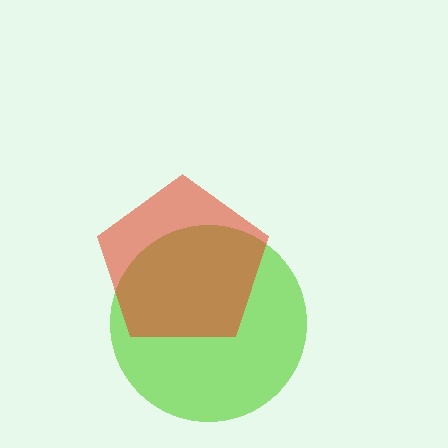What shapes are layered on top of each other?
The layered shapes are: a lime circle, a red pentagon.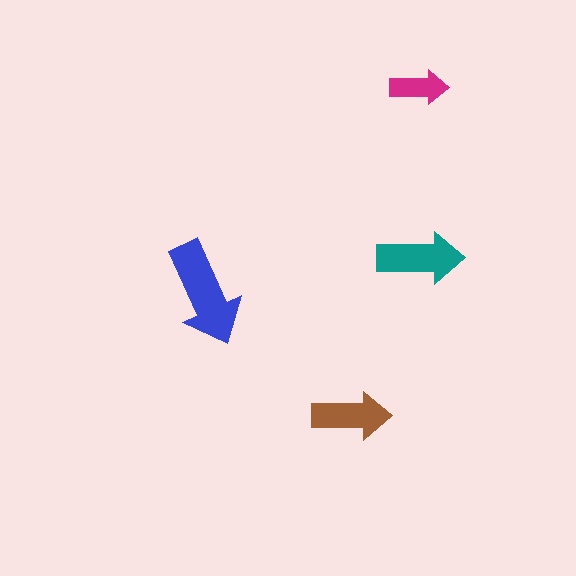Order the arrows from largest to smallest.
the blue one, the teal one, the brown one, the magenta one.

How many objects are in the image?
There are 4 objects in the image.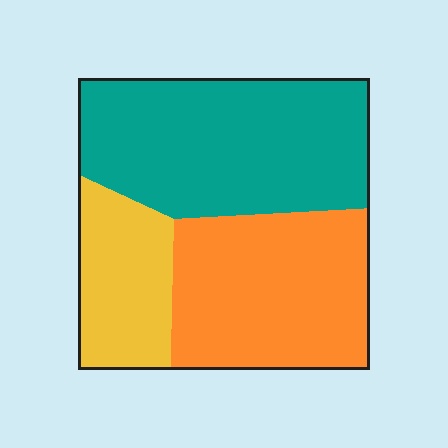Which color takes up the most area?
Teal, at roughly 45%.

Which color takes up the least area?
Yellow, at roughly 20%.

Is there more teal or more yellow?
Teal.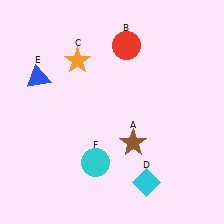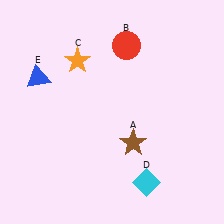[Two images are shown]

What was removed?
The cyan circle (F) was removed in Image 2.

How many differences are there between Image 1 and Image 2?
There is 1 difference between the two images.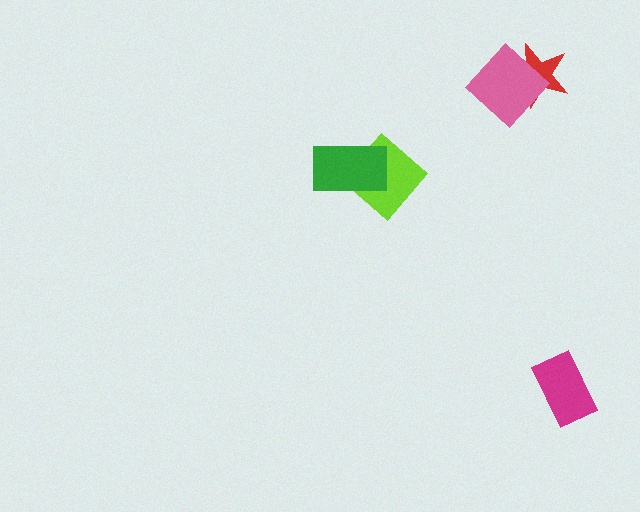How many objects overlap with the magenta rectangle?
0 objects overlap with the magenta rectangle.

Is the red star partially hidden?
Yes, it is partially covered by another shape.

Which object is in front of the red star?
The pink diamond is in front of the red star.